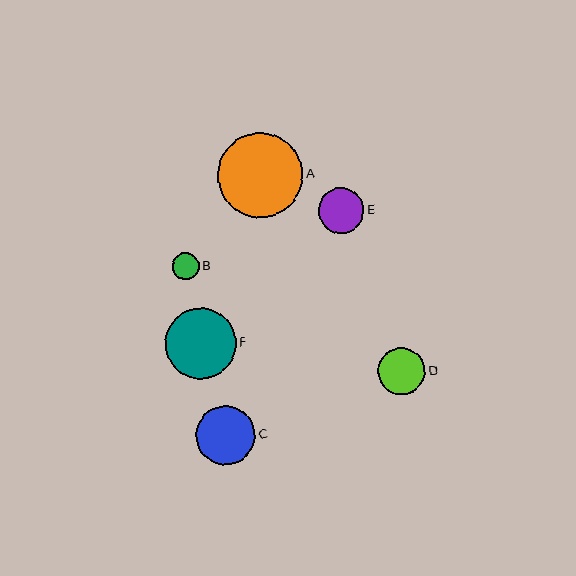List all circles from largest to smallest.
From largest to smallest: A, F, C, D, E, B.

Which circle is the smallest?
Circle B is the smallest with a size of approximately 27 pixels.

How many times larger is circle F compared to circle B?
Circle F is approximately 2.7 times the size of circle B.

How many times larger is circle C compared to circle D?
Circle C is approximately 1.3 times the size of circle D.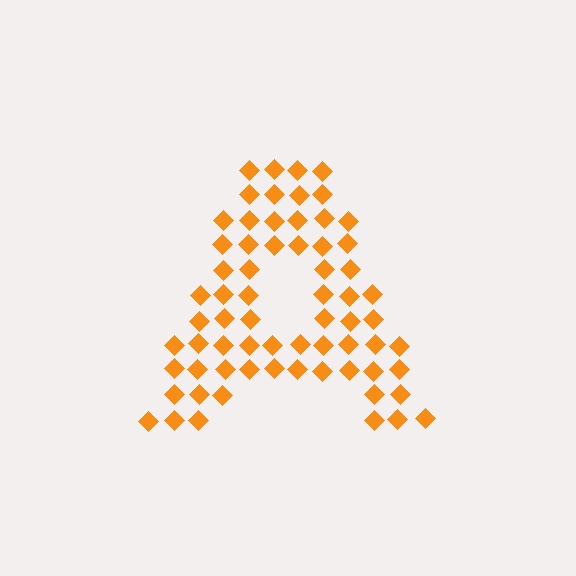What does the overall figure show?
The overall figure shows the letter A.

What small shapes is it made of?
It is made of small diamonds.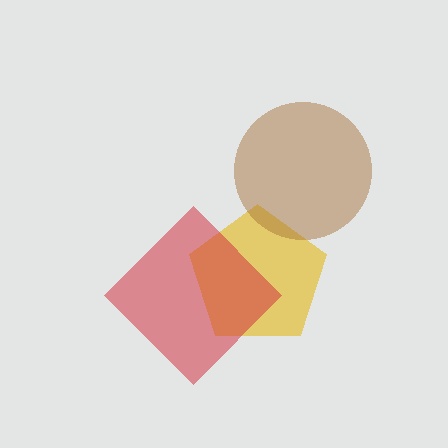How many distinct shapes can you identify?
There are 3 distinct shapes: a yellow pentagon, a brown circle, a red diamond.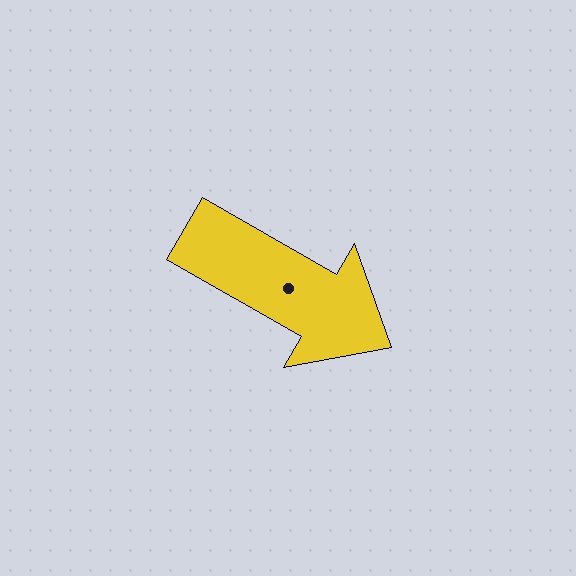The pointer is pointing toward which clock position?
Roughly 4 o'clock.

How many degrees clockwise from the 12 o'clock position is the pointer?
Approximately 120 degrees.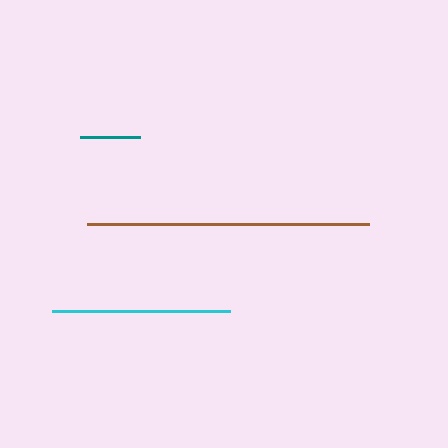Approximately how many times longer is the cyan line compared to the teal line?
The cyan line is approximately 3.0 times the length of the teal line.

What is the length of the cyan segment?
The cyan segment is approximately 178 pixels long.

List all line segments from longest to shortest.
From longest to shortest: brown, cyan, teal.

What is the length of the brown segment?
The brown segment is approximately 282 pixels long.